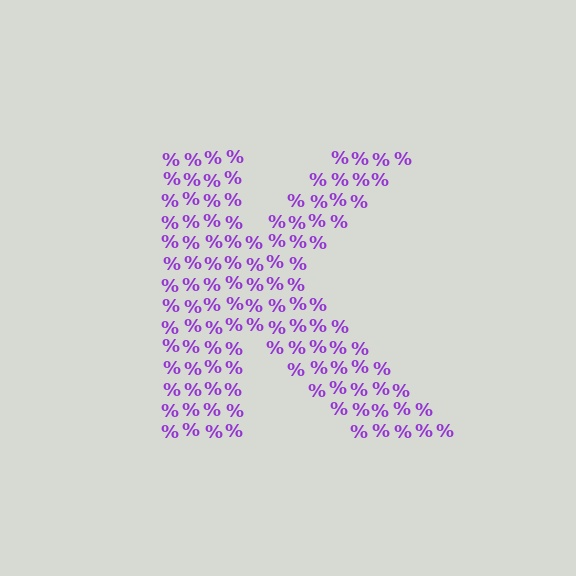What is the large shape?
The large shape is the letter K.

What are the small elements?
The small elements are percent signs.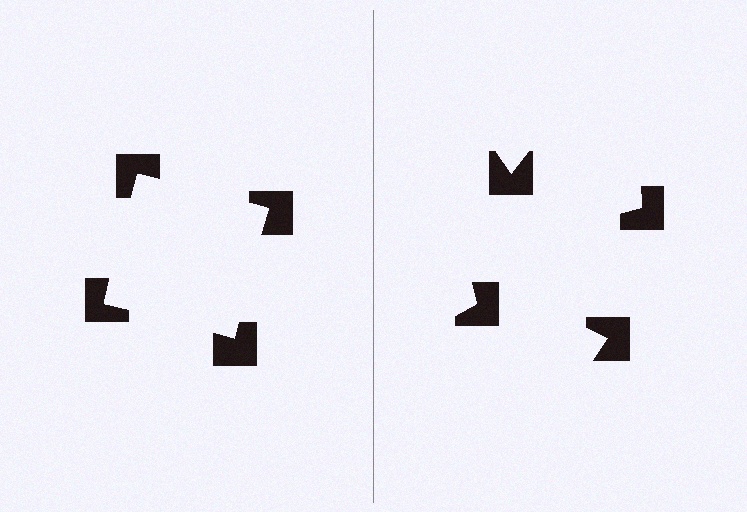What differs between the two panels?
The notched squares are positioned identically on both sides; only the wedge orientations differ. On the left they align to a square; on the right they are misaligned.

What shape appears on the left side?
An illusory square.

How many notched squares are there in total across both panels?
8 — 4 on each side.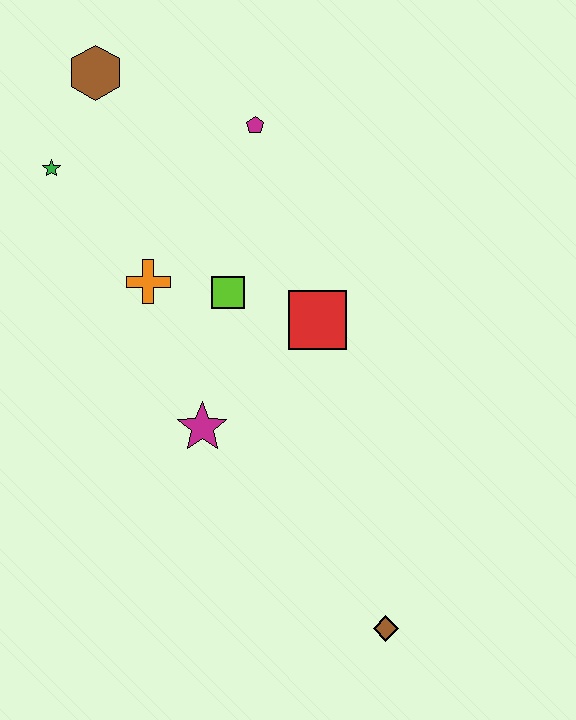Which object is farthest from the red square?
The brown hexagon is farthest from the red square.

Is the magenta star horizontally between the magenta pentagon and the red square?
No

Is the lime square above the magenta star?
Yes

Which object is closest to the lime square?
The orange cross is closest to the lime square.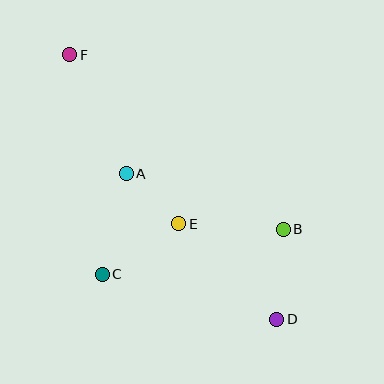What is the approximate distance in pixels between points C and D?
The distance between C and D is approximately 180 pixels.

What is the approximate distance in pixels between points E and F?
The distance between E and F is approximately 201 pixels.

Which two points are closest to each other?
Points A and E are closest to each other.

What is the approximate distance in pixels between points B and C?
The distance between B and C is approximately 186 pixels.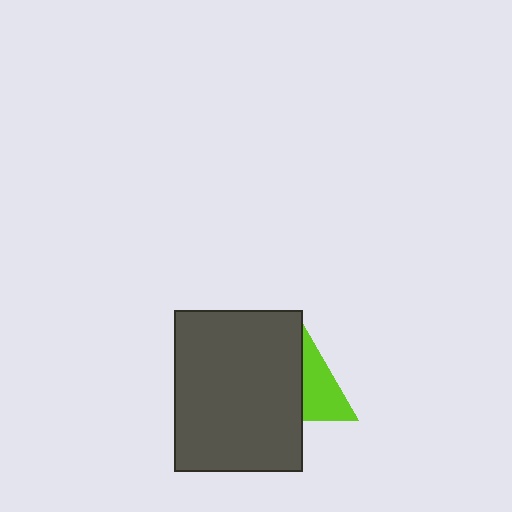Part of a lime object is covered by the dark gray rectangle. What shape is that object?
It is a triangle.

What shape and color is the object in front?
The object in front is a dark gray rectangle.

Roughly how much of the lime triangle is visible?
About half of it is visible (roughly 48%).